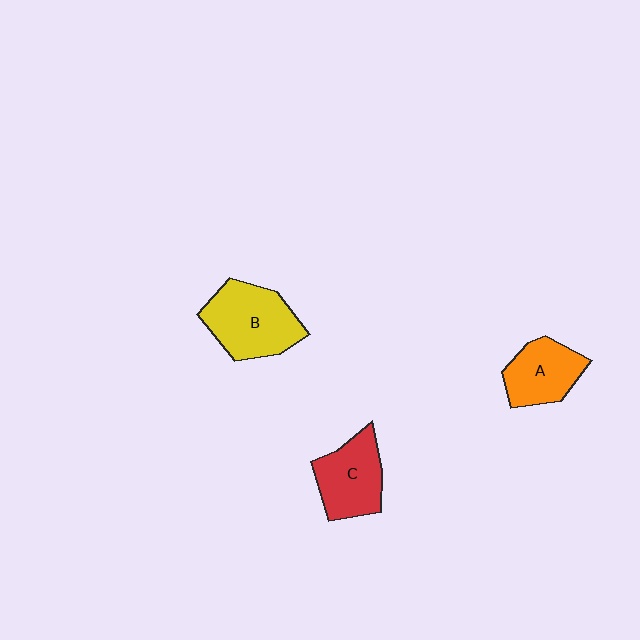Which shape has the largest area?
Shape B (yellow).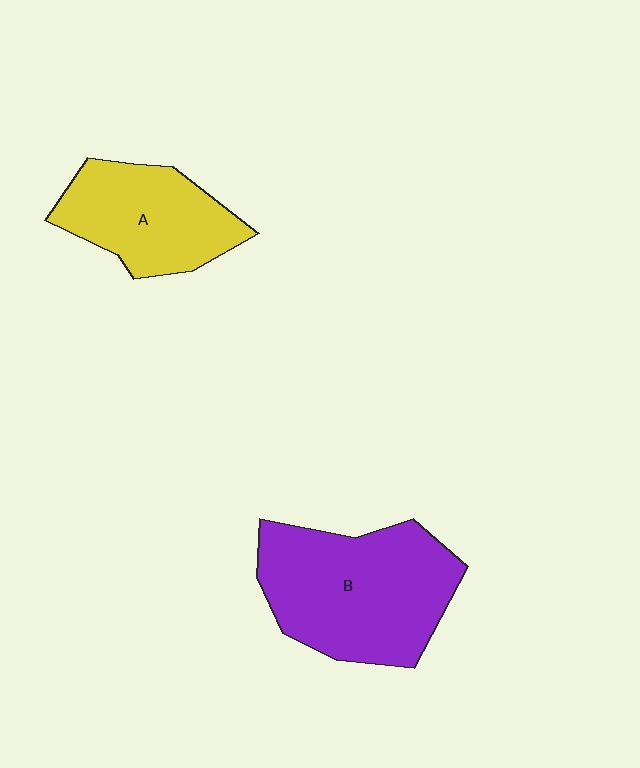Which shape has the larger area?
Shape B (purple).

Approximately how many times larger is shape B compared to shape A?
Approximately 1.5 times.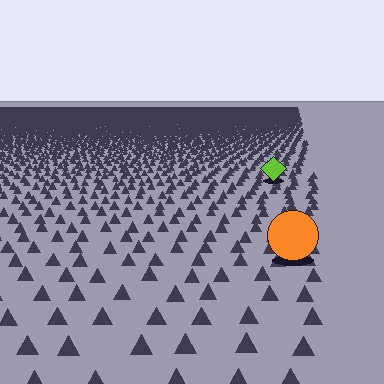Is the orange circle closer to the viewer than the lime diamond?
Yes. The orange circle is closer — you can tell from the texture gradient: the ground texture is coarser near it.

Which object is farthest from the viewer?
The lime diamond is farthest from the viewer. It appears smaller and the ground texture around it is denser.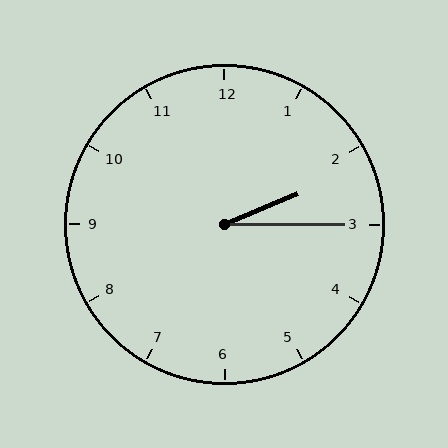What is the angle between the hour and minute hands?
Approximately 22 degrees.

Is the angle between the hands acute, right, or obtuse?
It is acute.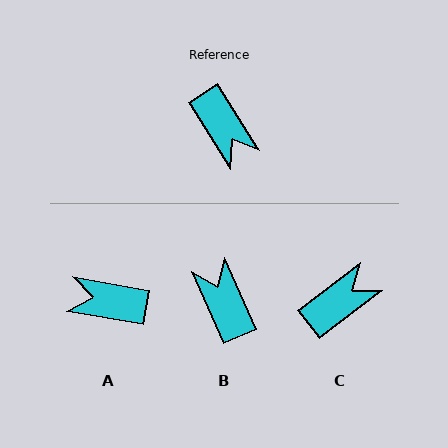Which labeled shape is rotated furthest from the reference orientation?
B, about 171 degrees away.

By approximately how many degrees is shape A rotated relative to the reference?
Approximately 132 degrees clockwise.